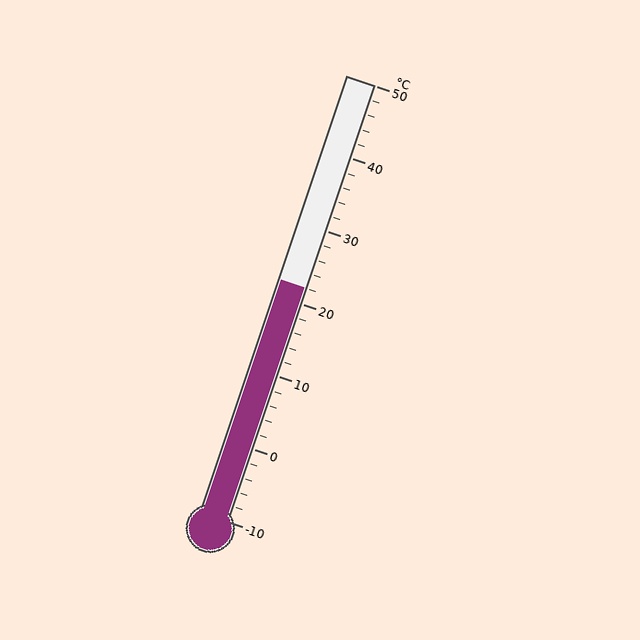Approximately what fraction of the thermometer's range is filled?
The thermometer is filled to approximately 55% of its range.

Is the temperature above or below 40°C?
The temperature is below 40°C.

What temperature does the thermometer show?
The thermometer shows approximately 22°C.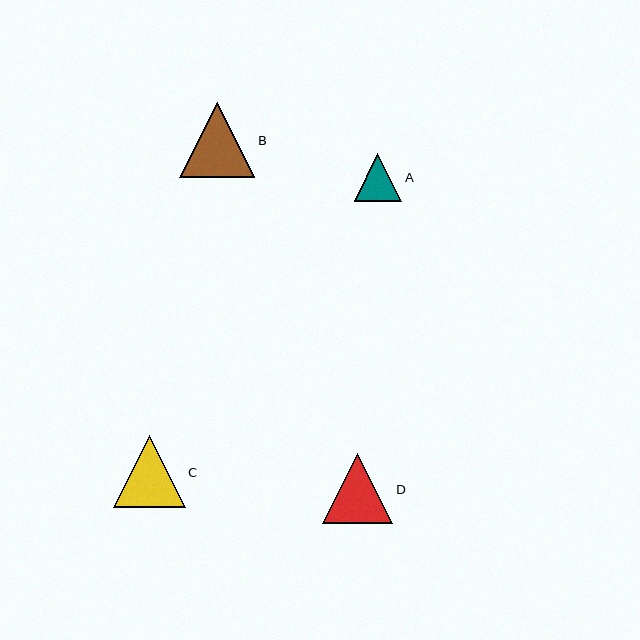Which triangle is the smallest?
Triangle A is the smallest with a size of approximately 48 pixels.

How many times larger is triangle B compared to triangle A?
Triangle B is approximately 1.6 times the size of triangle A.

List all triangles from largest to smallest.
From largest to smallest: B, C, D, A.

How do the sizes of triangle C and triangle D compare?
Triangle C and triangle D are approximately the same size.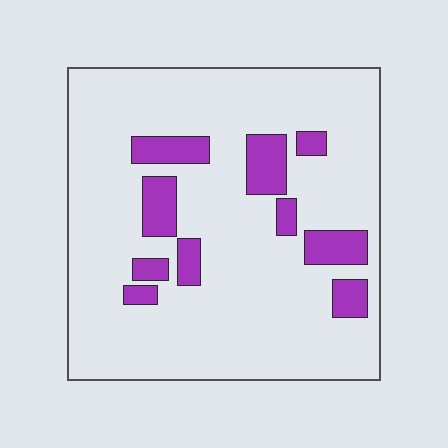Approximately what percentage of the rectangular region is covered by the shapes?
Approximately 15%.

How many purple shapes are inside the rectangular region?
10.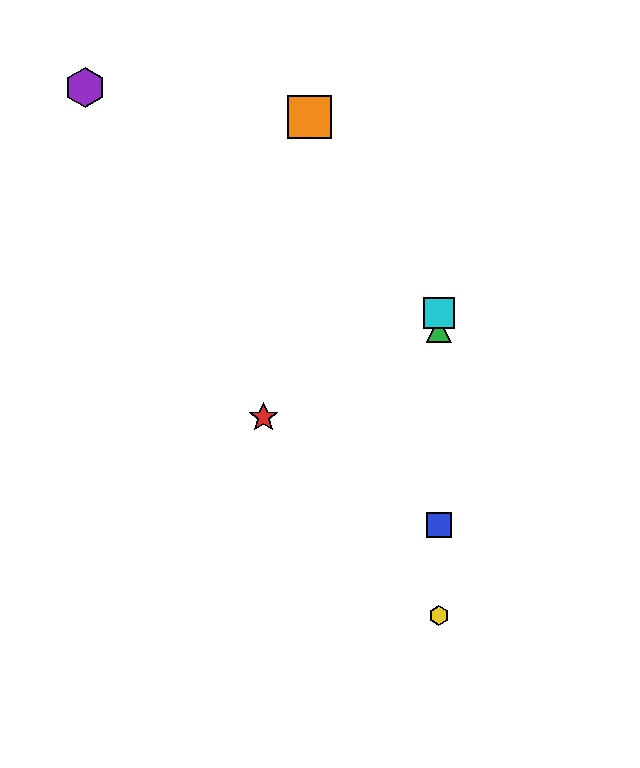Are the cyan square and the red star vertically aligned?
No, the cyan square is at x≈439 and the red star is at x≈263.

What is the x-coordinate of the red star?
The red star is at x≈263.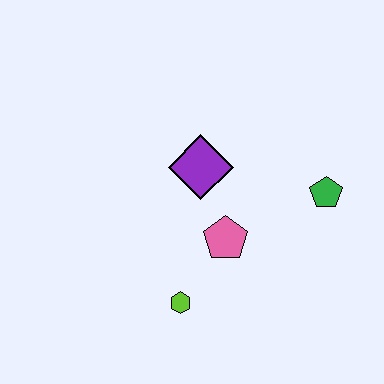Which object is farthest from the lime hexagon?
The green pentagon is farthest from the lime hexagon.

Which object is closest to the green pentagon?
The pink pentagon is closest to the green pentagon.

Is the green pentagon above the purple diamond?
No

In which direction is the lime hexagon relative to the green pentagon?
The lime hexagon is to the left of the green pentagon.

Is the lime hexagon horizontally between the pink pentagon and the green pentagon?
No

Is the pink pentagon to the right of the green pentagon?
No